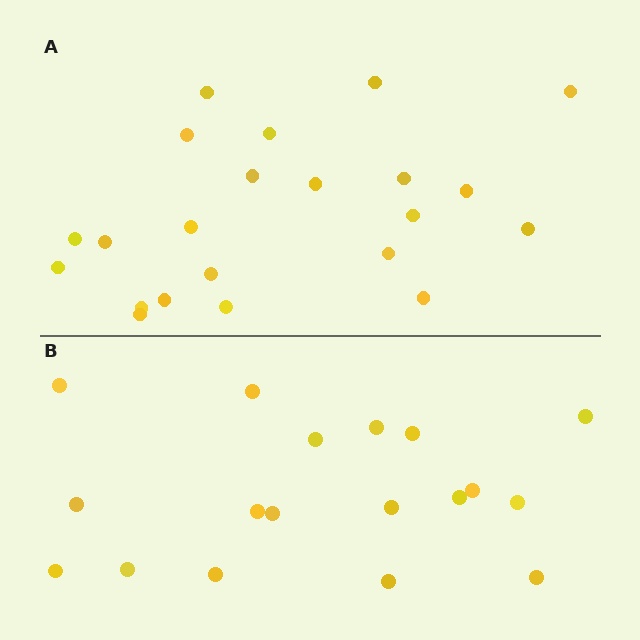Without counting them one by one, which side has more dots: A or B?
Region A (the top region) has more dots.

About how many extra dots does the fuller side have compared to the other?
Region A has about 4 more dots than region B.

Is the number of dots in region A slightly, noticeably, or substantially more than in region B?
Region A has only slightly more — the two regions are fairly close. The ratio is roughly 1.2 to 1.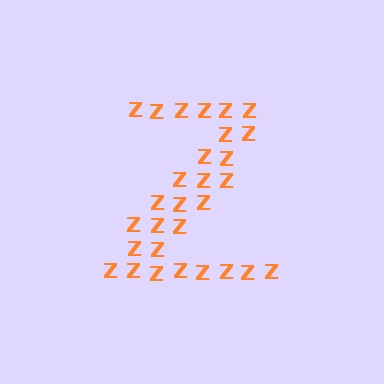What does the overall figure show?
The overall figure shows the letter Z.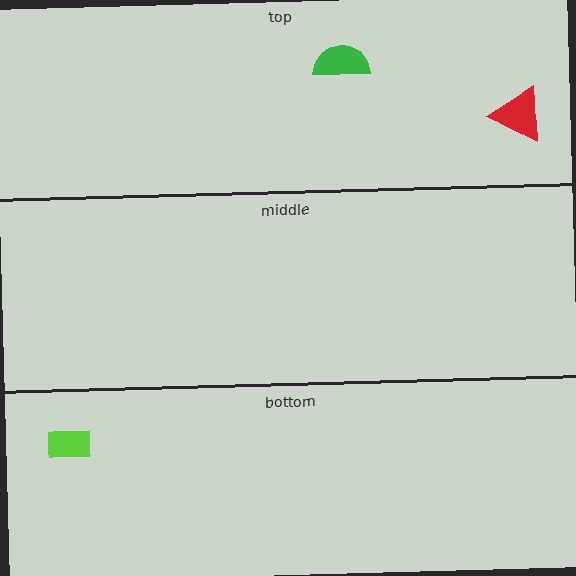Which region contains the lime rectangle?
The bottom region.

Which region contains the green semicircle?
The top region.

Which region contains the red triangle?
The top region.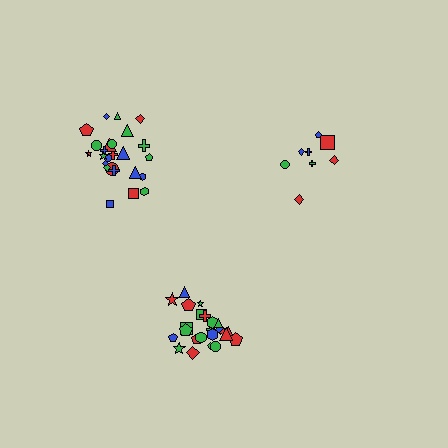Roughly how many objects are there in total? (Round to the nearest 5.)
Roughly 60 objects in total.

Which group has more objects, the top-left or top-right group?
The top-left group.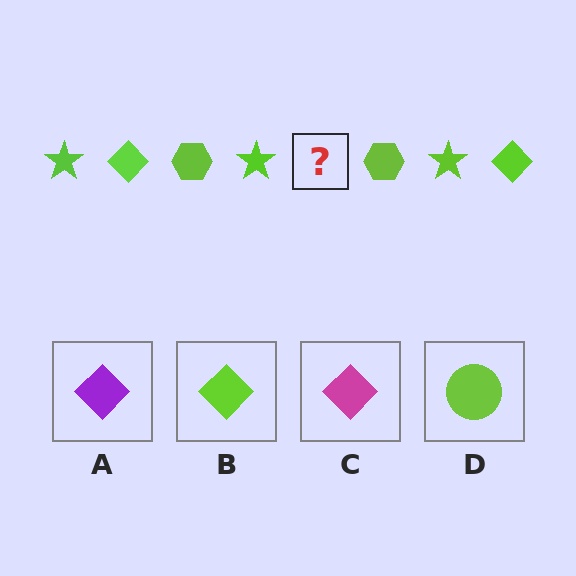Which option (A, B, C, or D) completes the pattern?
B.